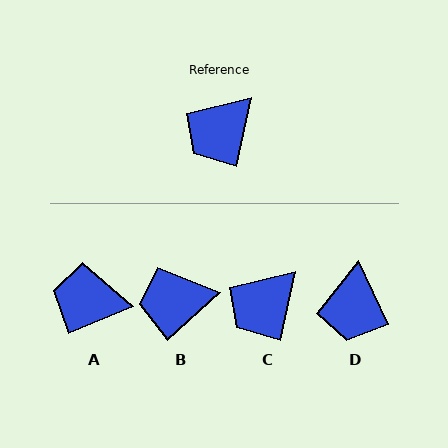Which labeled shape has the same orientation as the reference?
C.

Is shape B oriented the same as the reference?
No, it is off by about 36 degrees.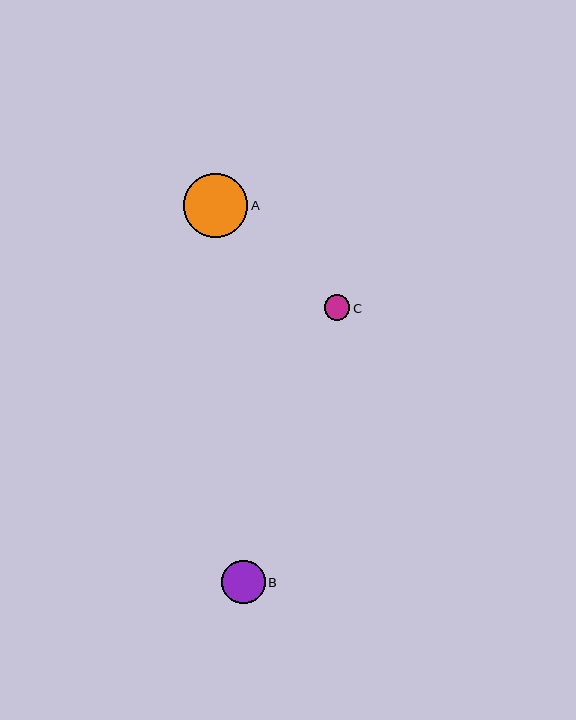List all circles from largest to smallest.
From largest to smallest: A, B, C.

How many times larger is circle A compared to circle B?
Circle A is approximately 1.5 times the size of circle B.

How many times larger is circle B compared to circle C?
Circle B is approximately 1.7 times the size of circle C.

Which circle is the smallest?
Circle C is the smallest with a size of approximately 25 pixels.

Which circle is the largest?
Circle A is the largest with a size of approximately 64 pixels.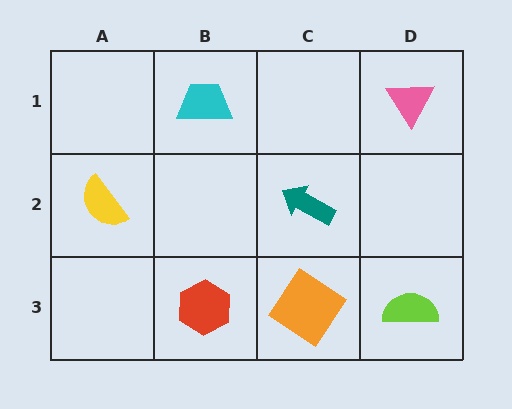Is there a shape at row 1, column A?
No, that cell is empty.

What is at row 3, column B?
A red hexagon.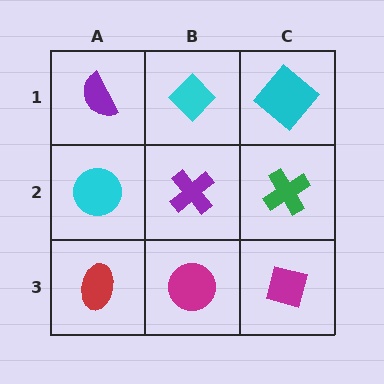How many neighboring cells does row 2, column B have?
4.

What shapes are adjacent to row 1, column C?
A green cross (row 2, column C), a cyan diamond (row 1, column B).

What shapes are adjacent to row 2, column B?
A cyan diamond (row 1, column B), a magenta circle (row 3, column B), a cyan circle (row 2, column A), a green cross (row 2, column C).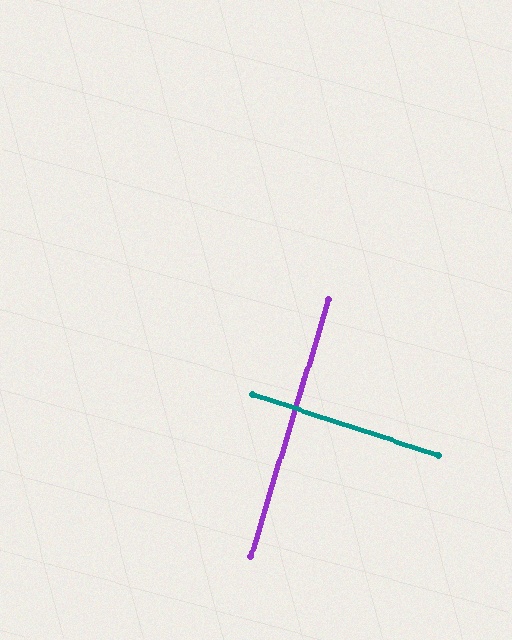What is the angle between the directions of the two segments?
Approximately 89 degrees.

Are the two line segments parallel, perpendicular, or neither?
Perpendicular — they meet at approximately 89°.